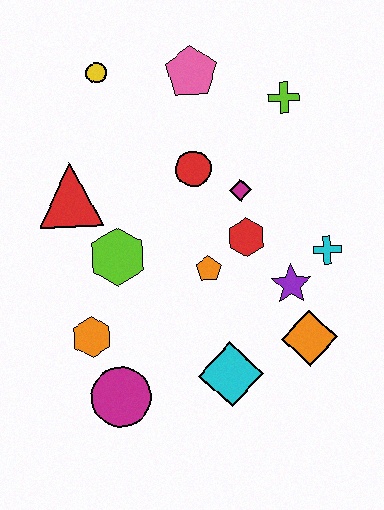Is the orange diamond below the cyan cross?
Yes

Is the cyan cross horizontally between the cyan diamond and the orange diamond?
No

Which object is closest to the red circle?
The magenta diamond is closest to the red circle.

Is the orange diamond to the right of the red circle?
Yes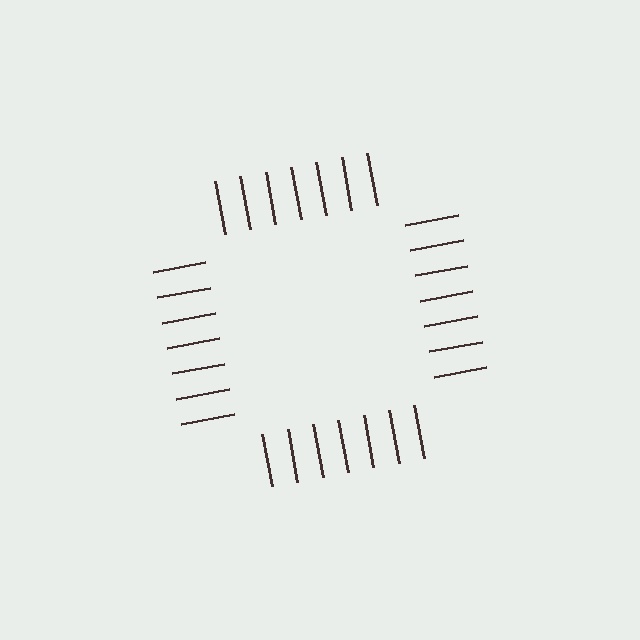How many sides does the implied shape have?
4 sides — the line-ends trace a square.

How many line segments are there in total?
28 — 7 along each of the 4 edges.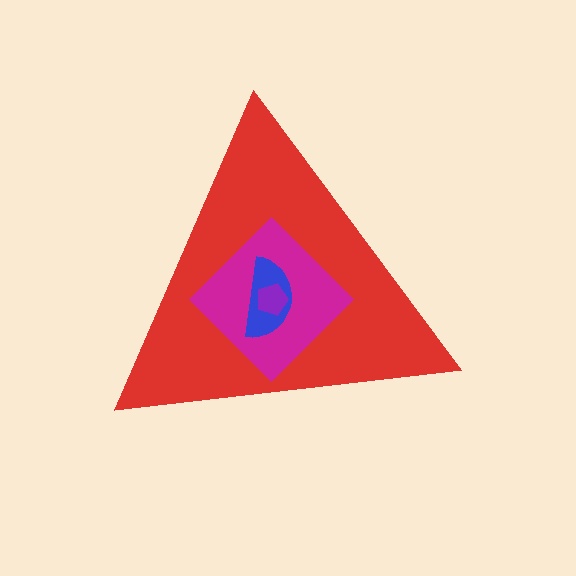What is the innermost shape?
The purple pentagon.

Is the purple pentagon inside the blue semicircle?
Yes.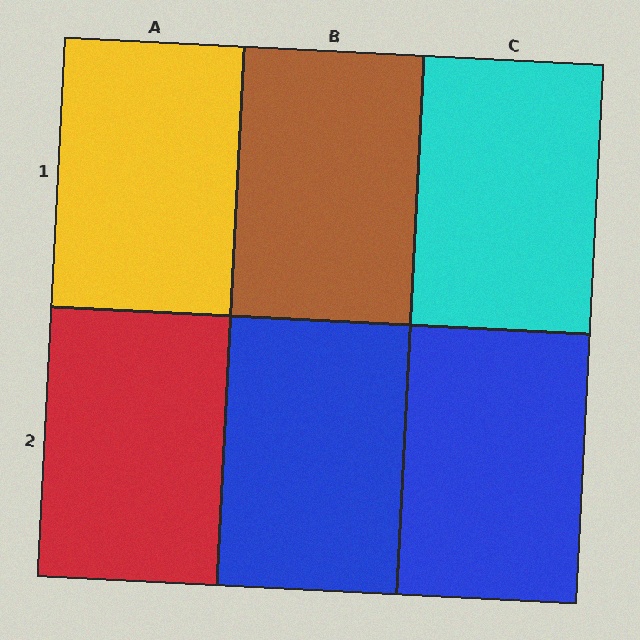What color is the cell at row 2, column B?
Blue.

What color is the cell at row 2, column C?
Blue.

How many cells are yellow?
1 cell is yellow.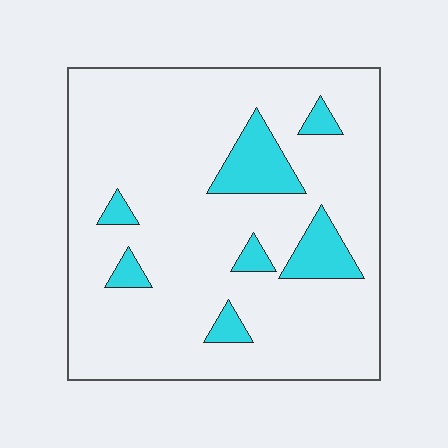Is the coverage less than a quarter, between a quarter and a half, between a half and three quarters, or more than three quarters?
Less than a quarter.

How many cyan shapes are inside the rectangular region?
7.